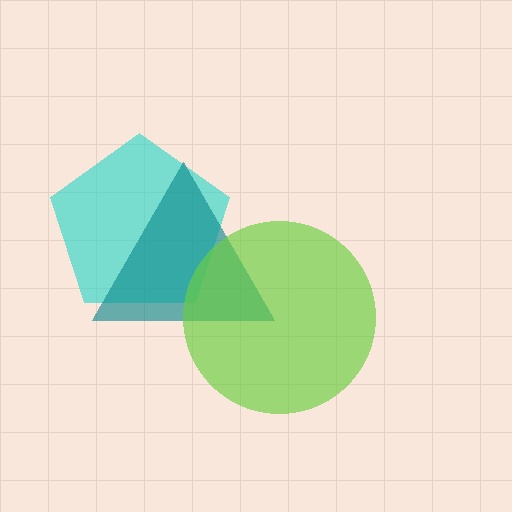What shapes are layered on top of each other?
The layered shapes are: a cyan pentagon, a teal triangle, a lime circle.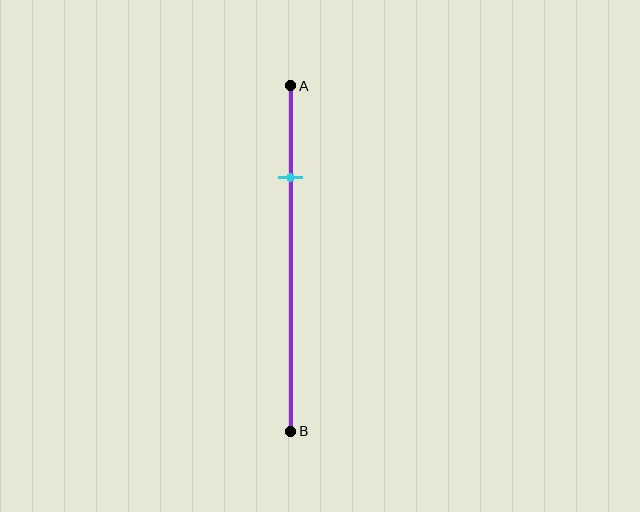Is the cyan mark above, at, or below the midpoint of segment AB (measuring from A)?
The cyan mark is above the midpoint of segment AB.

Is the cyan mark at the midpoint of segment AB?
No, the mark is at about 25% from A, not at the 50% midpoint.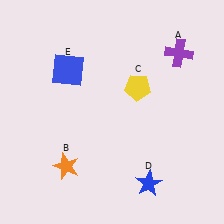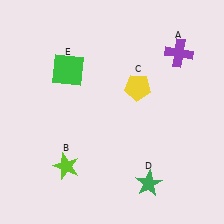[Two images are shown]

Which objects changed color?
B changed from orange to lime. D changed from blue to green. E changed from blue to green.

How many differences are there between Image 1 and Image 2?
There are 3 differences between the two images.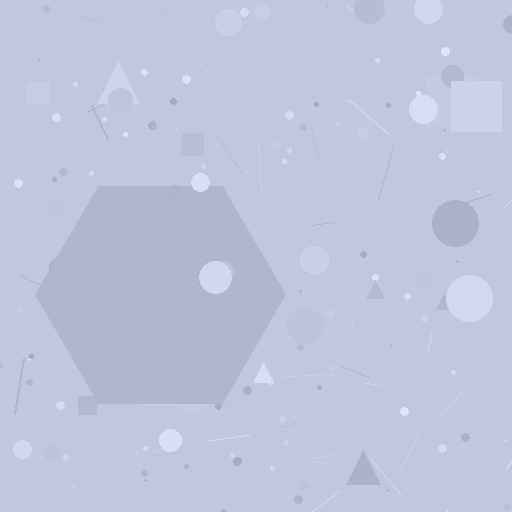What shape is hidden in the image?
A hexagon is hidden in the image.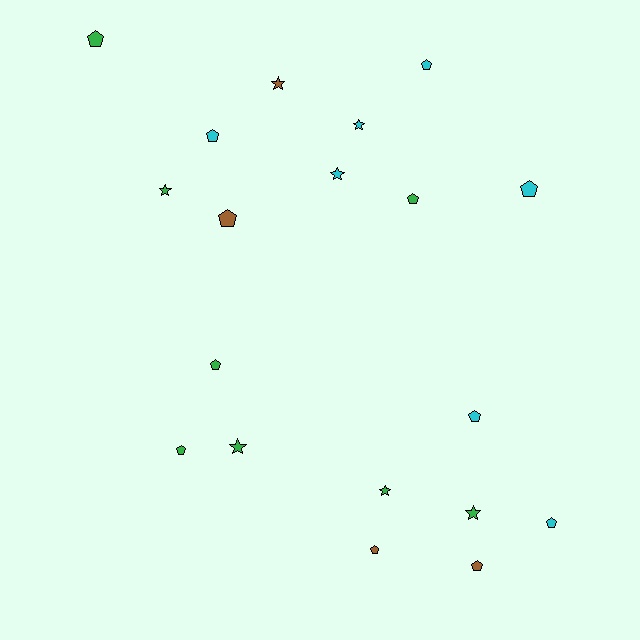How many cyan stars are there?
There are 2 cyan stars.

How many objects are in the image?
There are 19 objects.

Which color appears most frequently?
Green, with 8 objects.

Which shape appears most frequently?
Pentagon, with 12 objects.